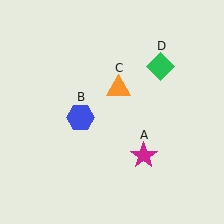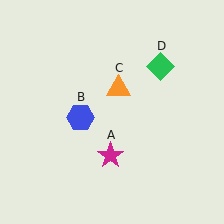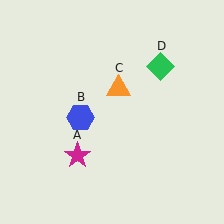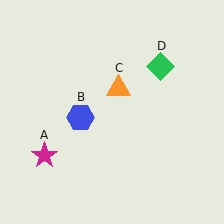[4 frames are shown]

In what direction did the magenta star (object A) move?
The magenta star (object A) moved left.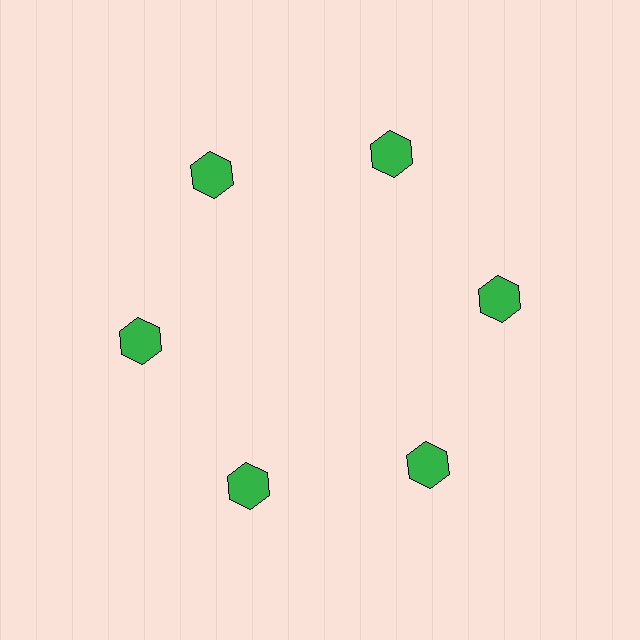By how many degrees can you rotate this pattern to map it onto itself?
The pattern maps onto itself every 60 degrees of rotation.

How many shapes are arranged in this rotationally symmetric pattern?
There are 6 shapes, arranged in 6 groups of 1.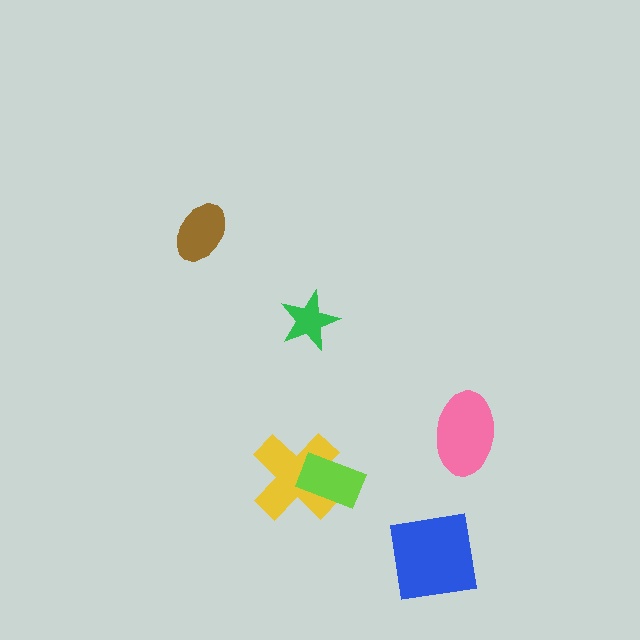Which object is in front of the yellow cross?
The lime rectangle is in front of the yellow cross.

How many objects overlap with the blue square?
0 objects overlap with the blue square.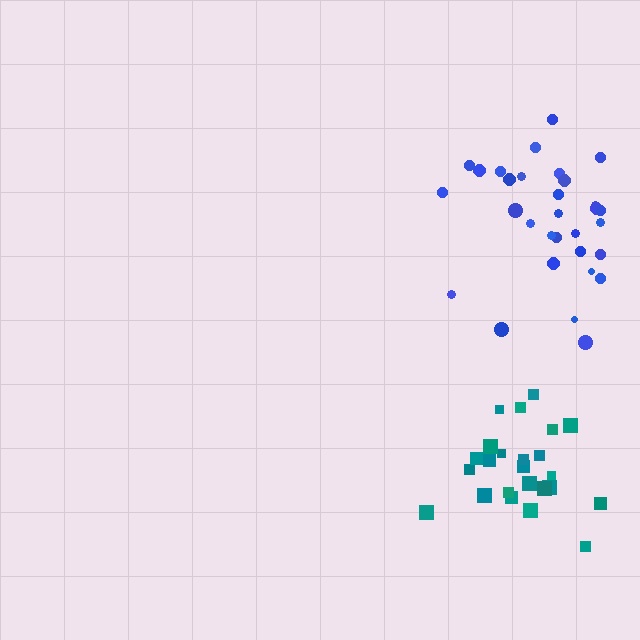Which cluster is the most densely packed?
Blue.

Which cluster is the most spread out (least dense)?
Teal.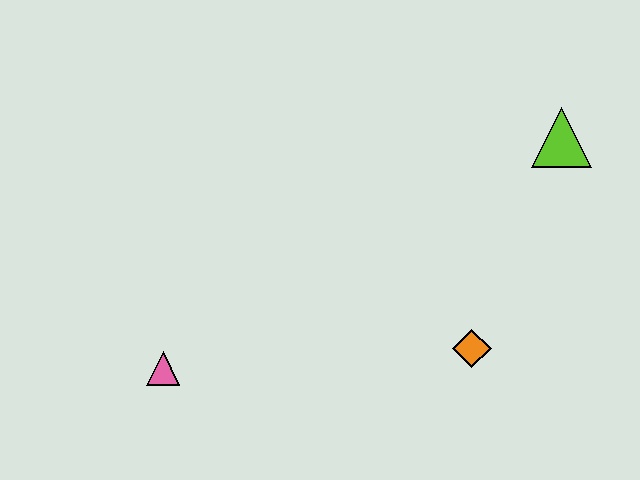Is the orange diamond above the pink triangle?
Yes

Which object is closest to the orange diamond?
The lime triangle is closest to the orange diamond.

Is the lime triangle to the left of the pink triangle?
No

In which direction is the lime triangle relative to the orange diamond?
The lime triangle is above the orange diamond.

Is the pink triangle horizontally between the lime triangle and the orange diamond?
No